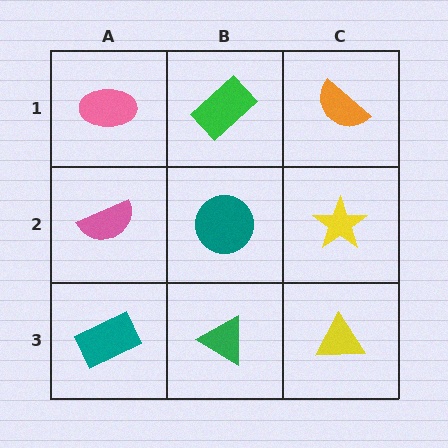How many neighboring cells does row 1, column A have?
2.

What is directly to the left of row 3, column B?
A teal rectangle.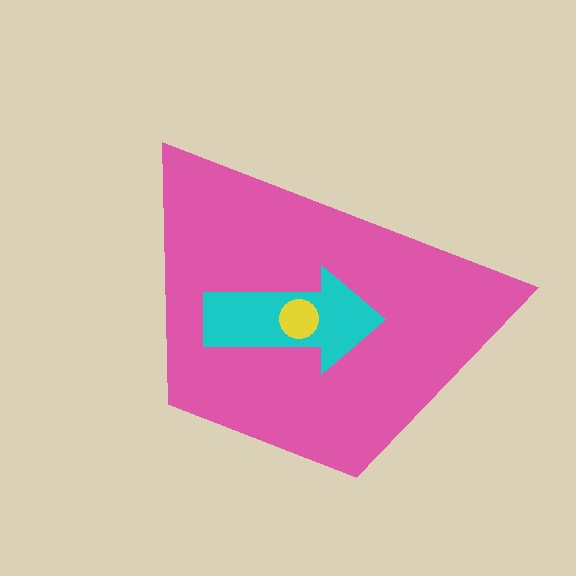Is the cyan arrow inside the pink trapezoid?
Yes.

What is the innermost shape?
The yellow circle.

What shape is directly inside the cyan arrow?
The yellow circle.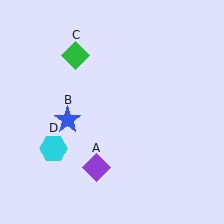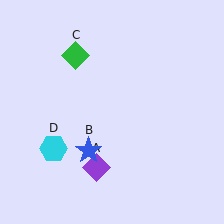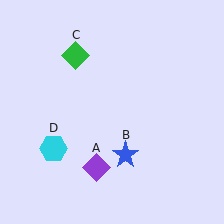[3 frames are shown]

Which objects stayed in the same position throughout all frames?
Purple diamond (object A) and green diamond (object C) and cyan hexagon (object D) remained stationary.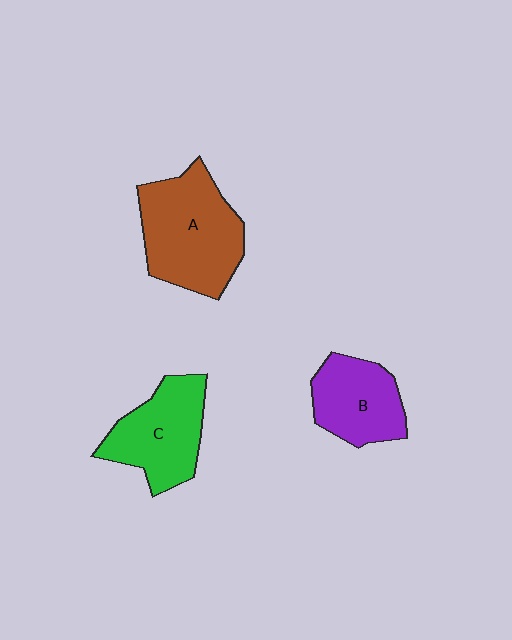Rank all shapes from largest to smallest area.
From largest to smallest: A (brown), C (green), B (purple).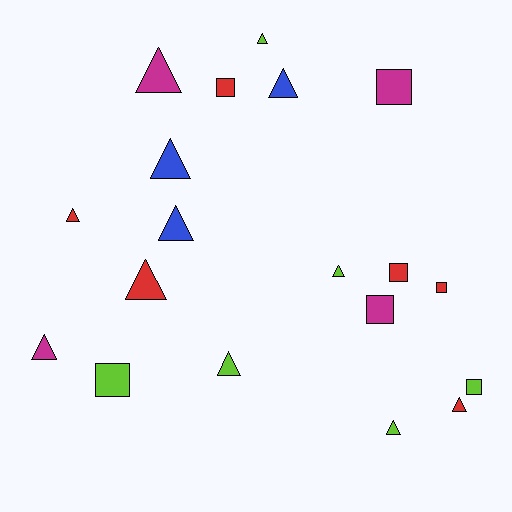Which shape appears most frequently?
Triangle, with 12 objects.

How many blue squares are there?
There are no blue squares.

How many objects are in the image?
There are 19 objects.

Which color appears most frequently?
Red, with 6 objects.